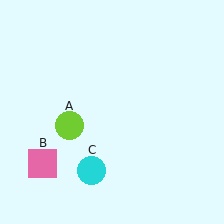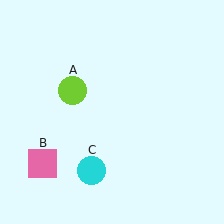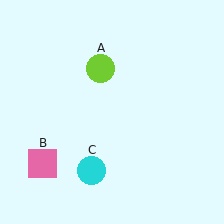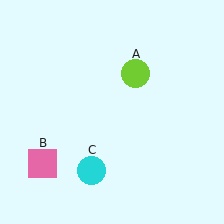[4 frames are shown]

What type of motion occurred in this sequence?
The lime circle (object A) rotated clockwise around the center of the scene.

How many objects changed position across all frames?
1 object changed position: lime circle (object A).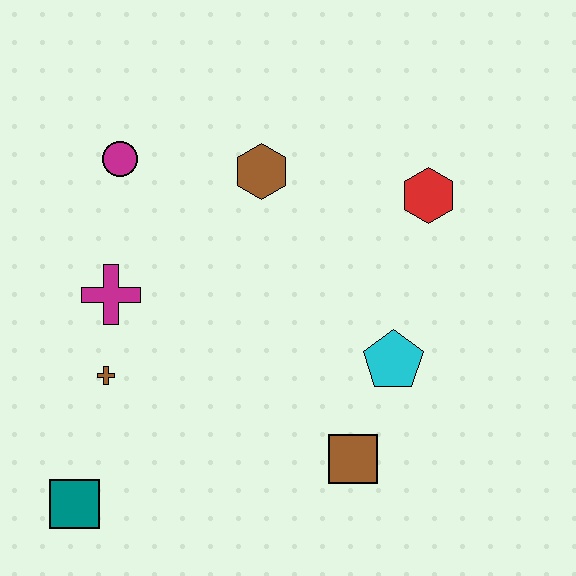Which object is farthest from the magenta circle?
The brown square is farthest from the magenta circle.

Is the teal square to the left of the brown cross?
Yes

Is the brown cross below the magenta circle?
Yes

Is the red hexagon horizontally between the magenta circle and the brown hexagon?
No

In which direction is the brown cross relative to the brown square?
The brown cross is to the left of the brown square.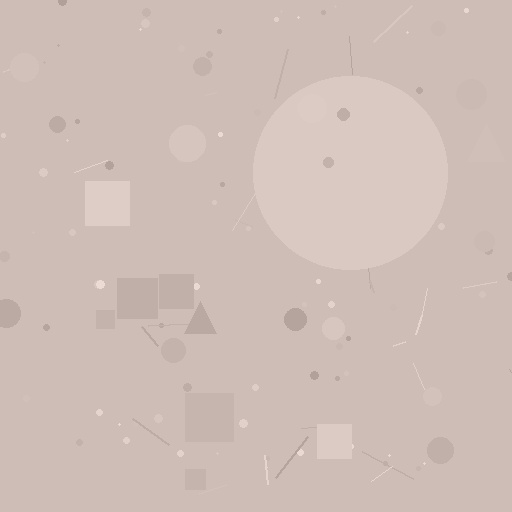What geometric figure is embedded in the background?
A circle is embedded in the background.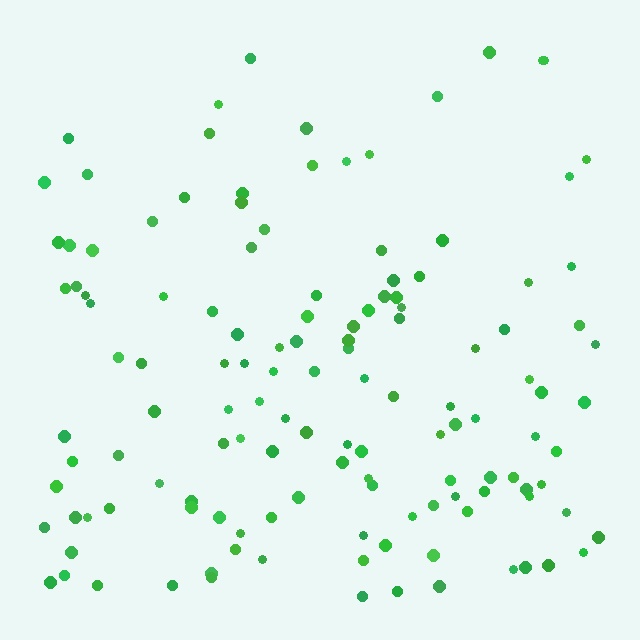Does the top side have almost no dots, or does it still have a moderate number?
Still a moderate number, just noticeably fewer than the bottom.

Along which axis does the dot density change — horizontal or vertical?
Vertical.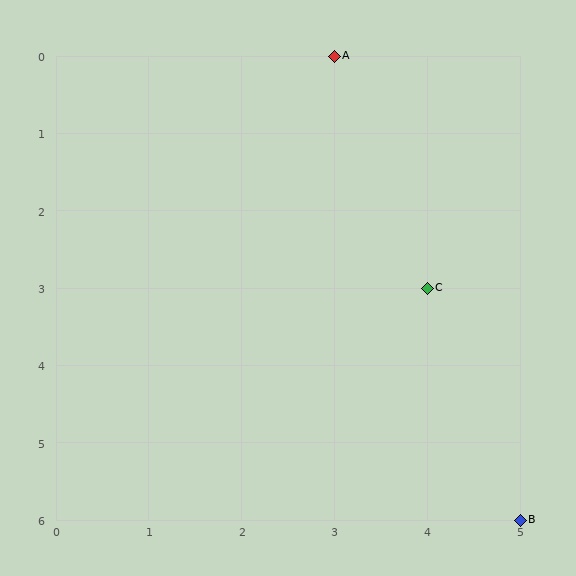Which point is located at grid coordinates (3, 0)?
Point A is at (3, 0).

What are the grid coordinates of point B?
Point B is at grid coordinates (5, 6).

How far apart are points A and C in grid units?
Points A and C are 1 column and 3 rows apart (about 3.2 grid units diagonally).